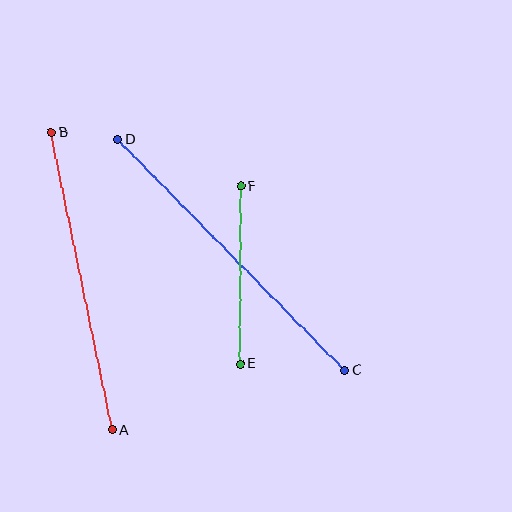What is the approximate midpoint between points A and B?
The midpoint is at approximately (82, 281) pixels.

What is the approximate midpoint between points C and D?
The midpoint is at approximately (231, 255) pixels.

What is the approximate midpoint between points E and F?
The midpoint is at approximately (240, 275) pixels.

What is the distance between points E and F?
The distance is approximately 178 pixels.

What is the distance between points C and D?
The distance is approximately 324 pixels.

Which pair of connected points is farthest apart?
Points C and D are farthest apart.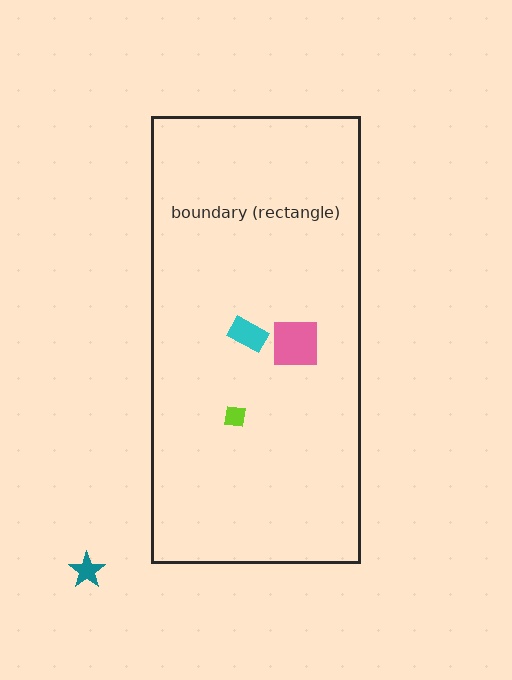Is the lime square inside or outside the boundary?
Inside.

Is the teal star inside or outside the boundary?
Outside.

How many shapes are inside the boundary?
3 inside, 1 outside.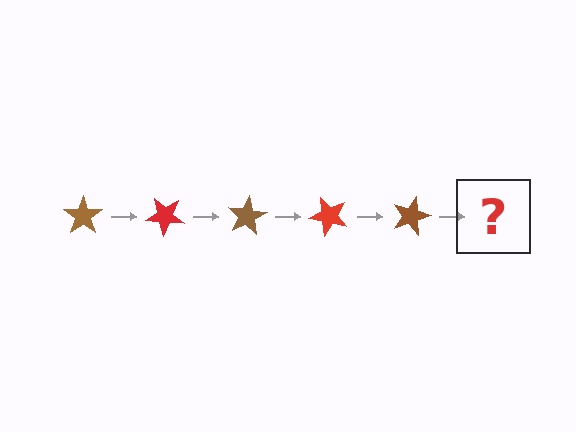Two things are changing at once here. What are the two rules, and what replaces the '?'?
The two rules are that it rotates 40 degrees each step and the color cycles through brown and red. The '?' should be a red star, rotated 200 degrees from the start.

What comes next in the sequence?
The next element should be a red star, rotated 200 degrees from the start.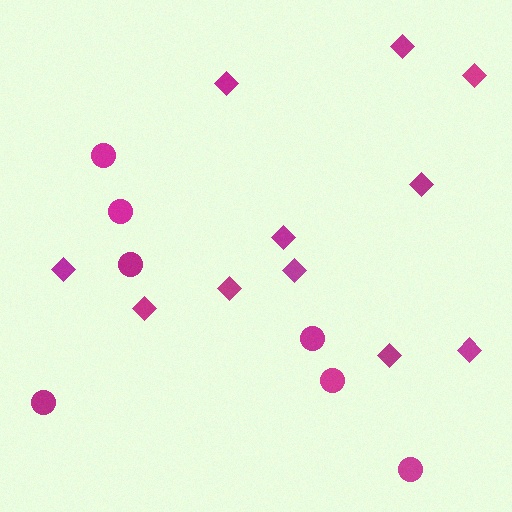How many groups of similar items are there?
There are 2 groups: one group of circles (7) and one group of diamonds (11).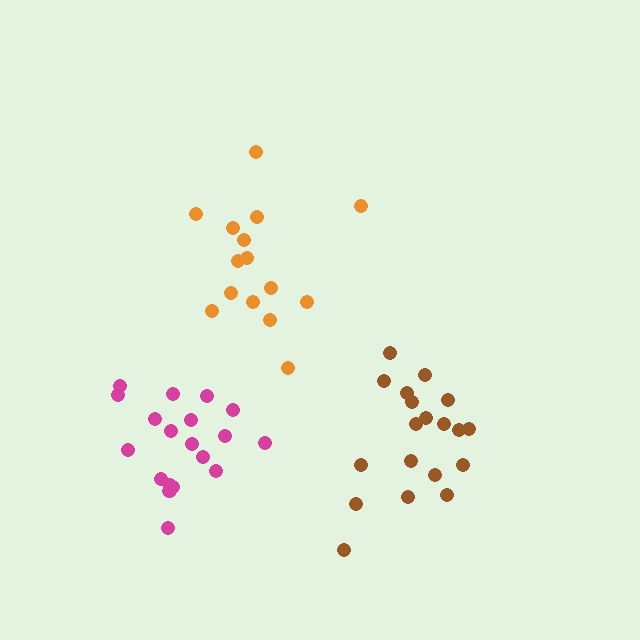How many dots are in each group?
Group 1: 19 dots, Group 2: 15 dots, Group 3: 19 dots (53 total).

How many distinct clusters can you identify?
There are 3 distinct clusters.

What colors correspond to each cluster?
The clusters are colored: magenta, orange, brown.